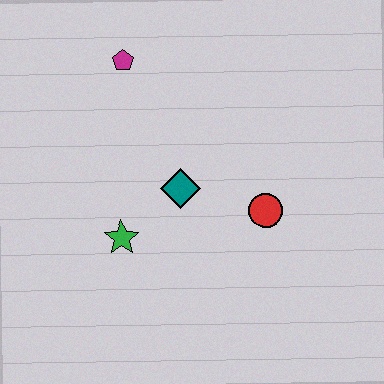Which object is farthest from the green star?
The magenta pentagon is farthest from the green star.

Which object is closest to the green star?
The teal diamond is closest to the green star.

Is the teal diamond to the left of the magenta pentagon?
No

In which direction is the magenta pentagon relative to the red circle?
The magenta pentagon is above the red circle.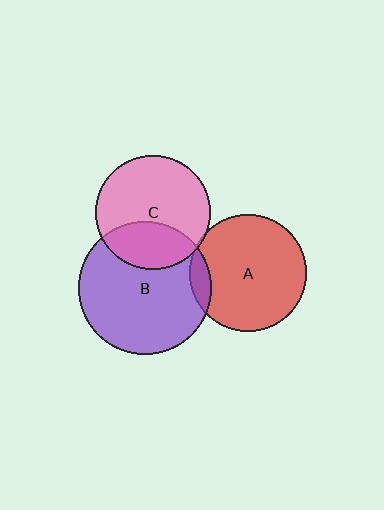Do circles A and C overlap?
Yes.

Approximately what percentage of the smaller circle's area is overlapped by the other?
Approximately 5%.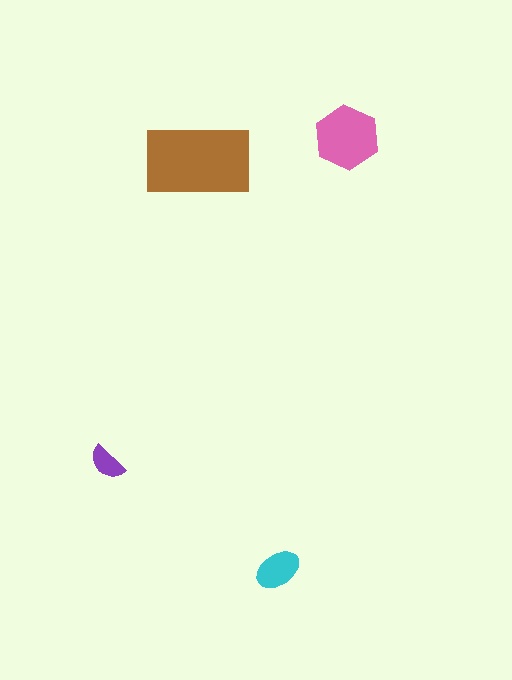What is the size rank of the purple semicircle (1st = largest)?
4th.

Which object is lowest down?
The cyan ellipse is bottommost.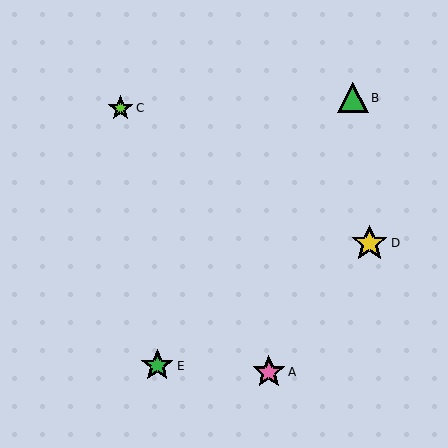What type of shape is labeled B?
Shape B is a green triangle.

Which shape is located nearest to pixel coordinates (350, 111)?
The green triangle (labeled B) at (353, 98) is nearest to that location.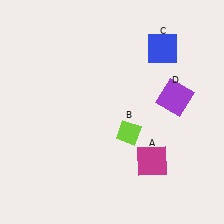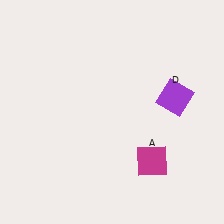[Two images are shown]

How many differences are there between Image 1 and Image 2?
There are 2 differences between the two images.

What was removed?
The blue square (C), the lime diamond (B) were removed in Image 2.